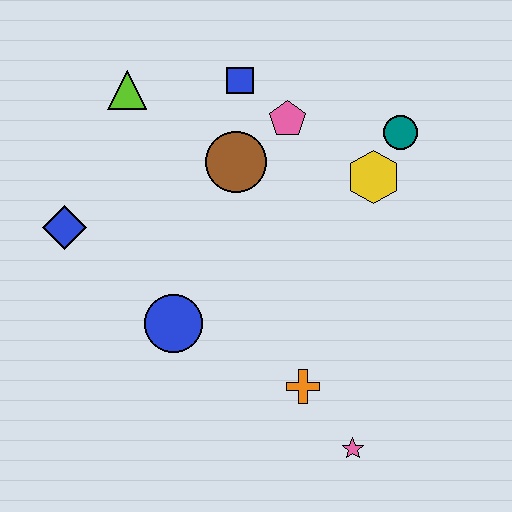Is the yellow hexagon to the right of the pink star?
Yes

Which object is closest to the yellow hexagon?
The teal circle is closest to the yellow hexagon.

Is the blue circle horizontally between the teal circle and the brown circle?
No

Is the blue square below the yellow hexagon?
No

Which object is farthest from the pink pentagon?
The pink star is farthest from the pink pentagon.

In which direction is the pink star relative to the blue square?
The pink star is below the blue square.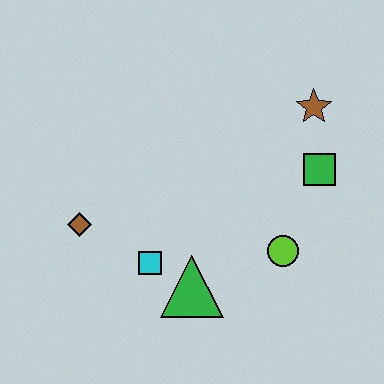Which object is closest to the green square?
The brown star is closest to the green square.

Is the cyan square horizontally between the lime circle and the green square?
No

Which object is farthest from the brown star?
The brown diamond is farthest from the brown star.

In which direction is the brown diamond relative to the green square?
The brown diamond is to the left of the green square.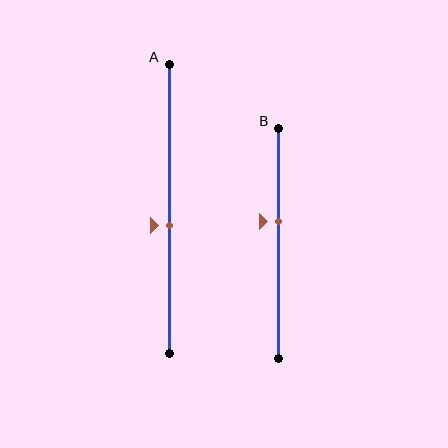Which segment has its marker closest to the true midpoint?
Segment A has its marker closest to the true midpoint.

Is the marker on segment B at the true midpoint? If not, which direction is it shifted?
No, the marker on segment B is shifted upward by about 9% of the segment length.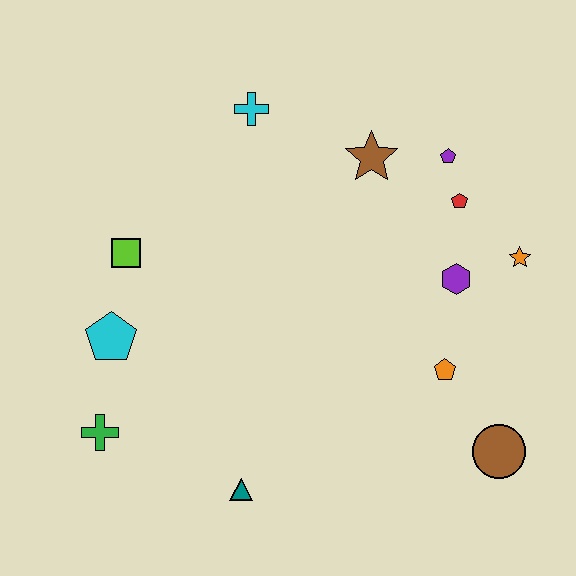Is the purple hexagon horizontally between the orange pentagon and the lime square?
No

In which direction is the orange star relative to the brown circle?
The orange star is above the brown circle.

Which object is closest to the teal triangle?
The green cross is closest to the teal triangle.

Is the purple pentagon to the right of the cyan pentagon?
Yes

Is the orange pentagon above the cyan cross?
No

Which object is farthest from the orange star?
The green cross is farthest from the orange star.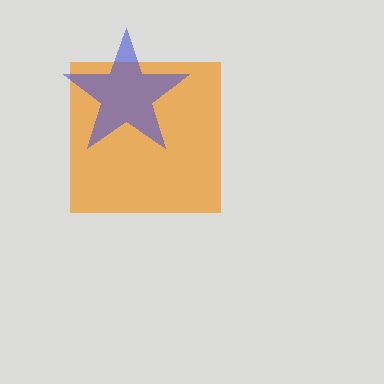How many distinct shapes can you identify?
There are 2 distinct shapes: an orange square, a blue star.